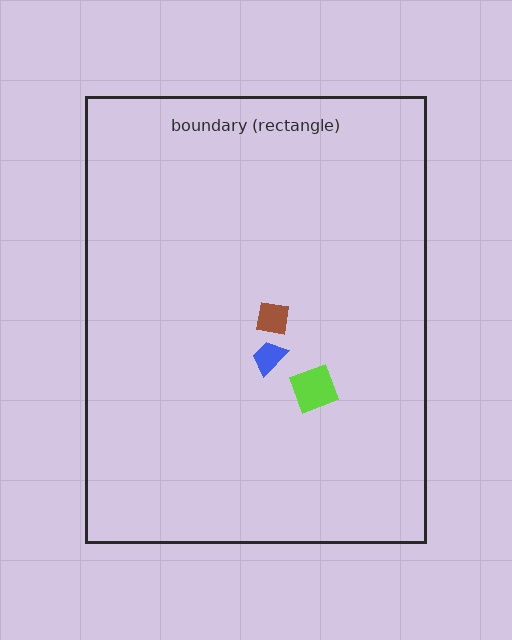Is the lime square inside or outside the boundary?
Inside.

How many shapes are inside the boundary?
3 inside, 0 outside.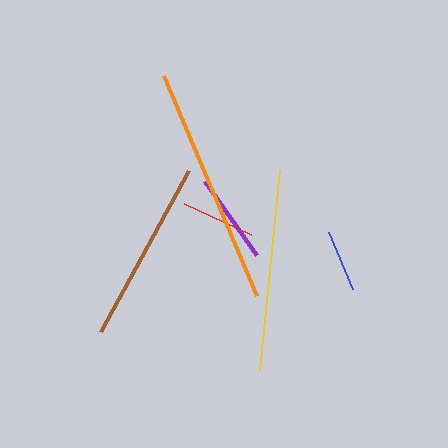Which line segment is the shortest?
The blue line is the shortest at approximately 63 pixels.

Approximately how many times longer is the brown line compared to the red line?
The brown line is approximately 2.5 times the length of the red line.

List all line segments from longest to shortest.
From longest to shortest: orange, yellow, brown, purple, red, blue.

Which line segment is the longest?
The orange line is the longest at approximately 239 pixels.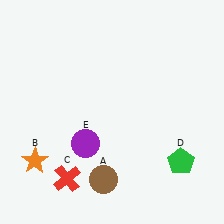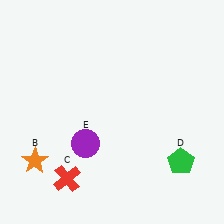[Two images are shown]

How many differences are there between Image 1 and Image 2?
There is 1 difference between the two images.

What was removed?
The brown circle (A) was removed in Image 2.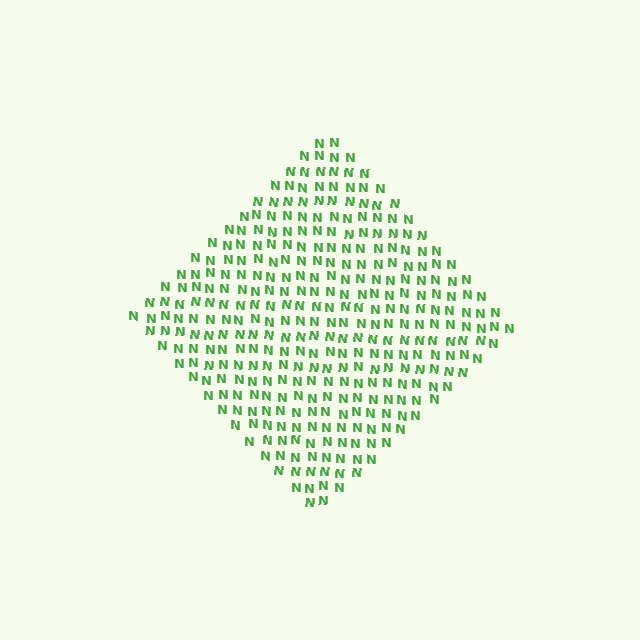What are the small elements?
The small elements are letter N's.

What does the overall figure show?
The overall figure shows a diamond.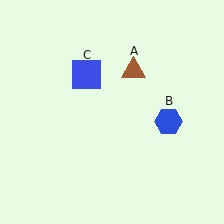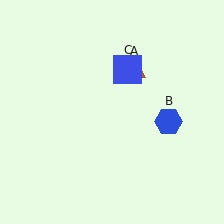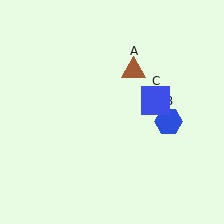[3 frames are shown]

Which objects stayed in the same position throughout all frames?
Brown triangle (object A) and blue hexagon (object B) remained stationary.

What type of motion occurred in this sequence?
The blue square (object C) rotated clockwise around the center of the scene.